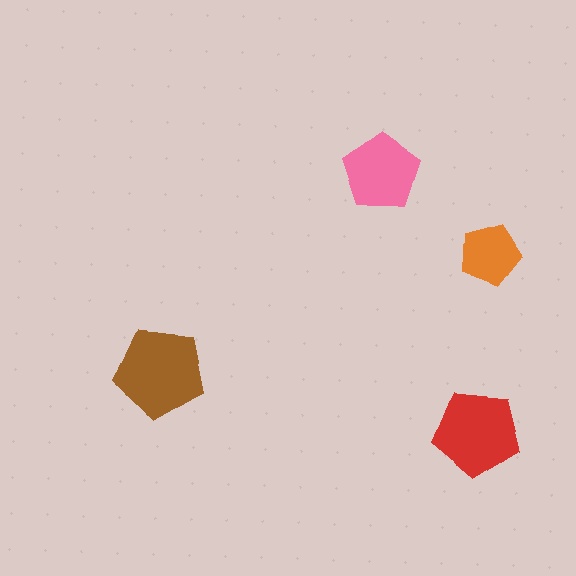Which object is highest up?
The pink pentagon is topmost.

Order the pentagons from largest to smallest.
the brown one, the red one, the pink one, the orange one.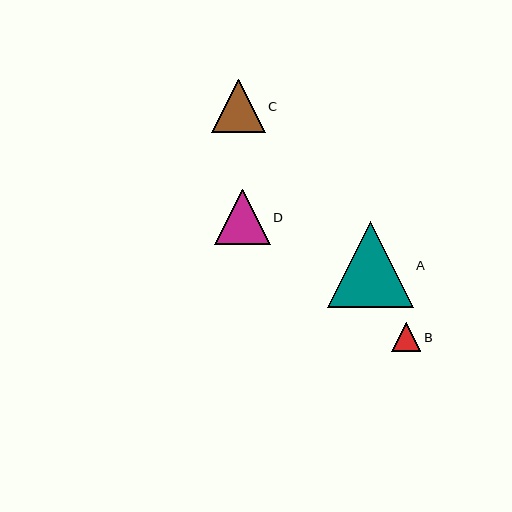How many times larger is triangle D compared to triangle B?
Triangle D is approximately 1.9 times the size of triangle B.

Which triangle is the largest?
Triangle A is the largest with a size of approximately 86 pixels.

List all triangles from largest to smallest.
From largest to smallest: A, D, C, B.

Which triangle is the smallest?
Triangle B is the smallest with a size of approximately 29 pixels.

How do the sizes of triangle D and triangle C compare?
Triangle D and triangle C are approximately the same size.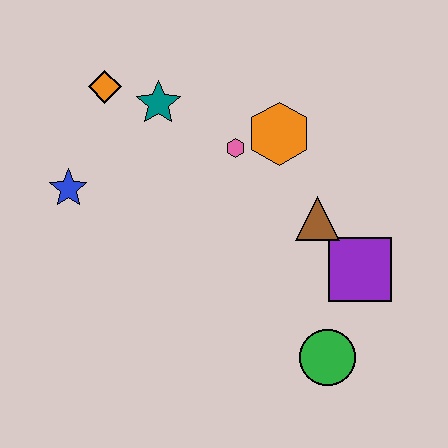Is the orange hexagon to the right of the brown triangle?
No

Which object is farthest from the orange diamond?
The green circle is farthest from the orange diamond.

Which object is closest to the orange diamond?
The teal star is closest to the orange diamond.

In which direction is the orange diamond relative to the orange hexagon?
The orange diamond is to the left of the orange hexagon.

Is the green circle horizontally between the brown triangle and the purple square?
Yes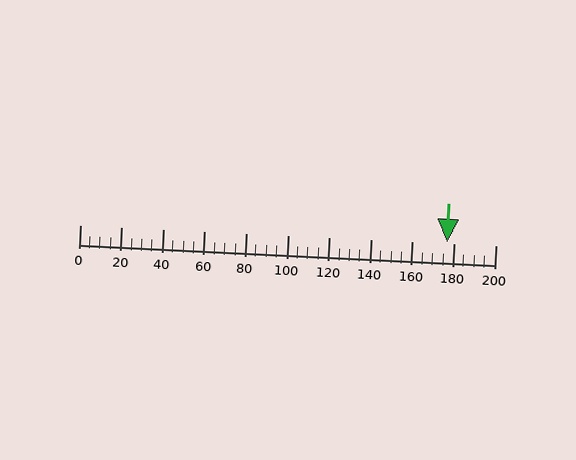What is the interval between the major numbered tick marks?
The major tick marks are spaced 20 units apart.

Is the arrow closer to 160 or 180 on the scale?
The arrow is closer to 180.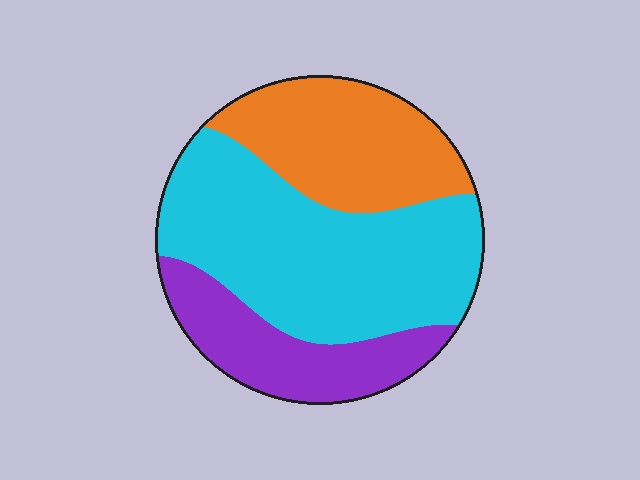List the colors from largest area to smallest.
From largest to smallest: cyan, orange, purple.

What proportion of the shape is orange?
Orange takes up about one quarter (1/4) of the shape.